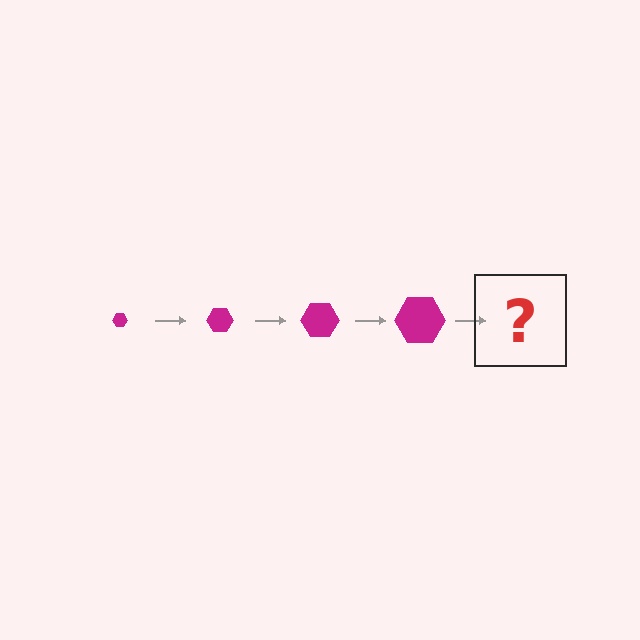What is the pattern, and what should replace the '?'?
The pattern is that the hexagon gets progressively larger each step. The '?' should be a magenta hexagon, larger than the previous one.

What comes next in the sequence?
The next element should be a magenta hexagon, larger than the previous one.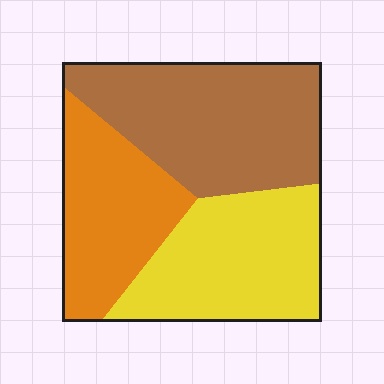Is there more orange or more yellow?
Yellow.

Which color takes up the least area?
Orange, at roughly 25%.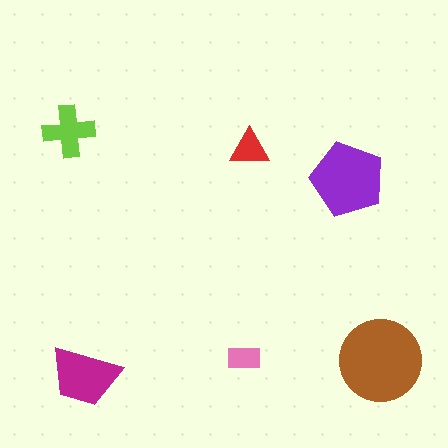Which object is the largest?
The brown circle.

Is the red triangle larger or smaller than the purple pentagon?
Smaller.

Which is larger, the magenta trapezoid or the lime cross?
The magenta trapezoid.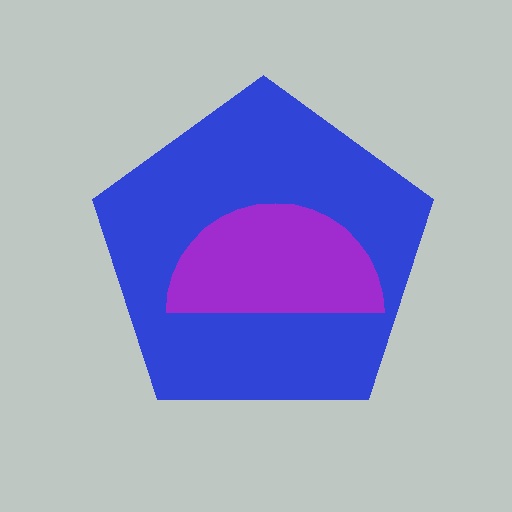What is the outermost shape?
The blue pentagon.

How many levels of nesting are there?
2.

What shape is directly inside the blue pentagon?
The purple semicircle.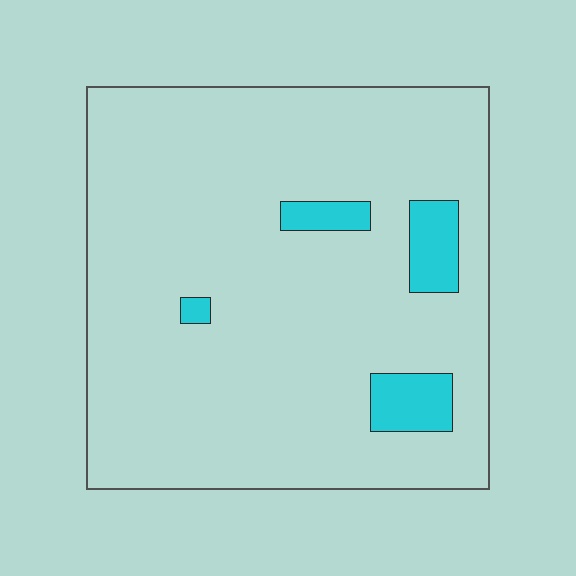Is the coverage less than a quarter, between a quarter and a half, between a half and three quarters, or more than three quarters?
Less than a quarter.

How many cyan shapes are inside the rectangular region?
4.